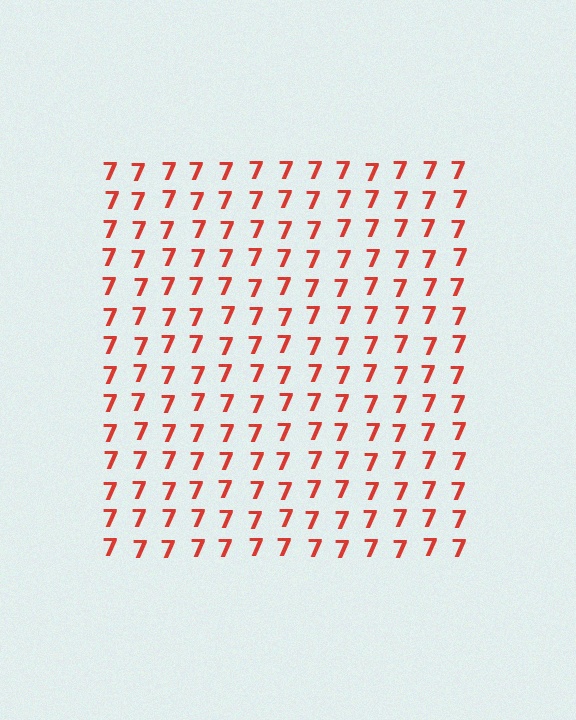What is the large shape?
The large shape is a square.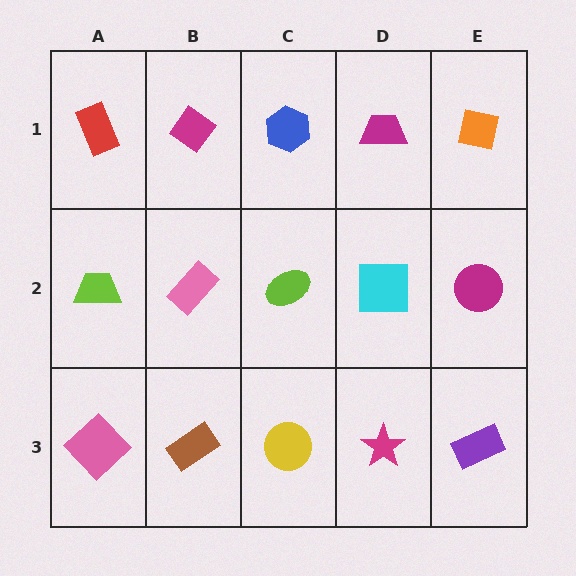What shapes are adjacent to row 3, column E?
A magenta circle (row 2, column E), a magenta star (row 3, column D).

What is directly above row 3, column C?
A lime ellipse.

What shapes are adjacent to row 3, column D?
A cyan square (row 2, column D), a yellow circle (row 3, column C), a purple rectangle (row 3, column E).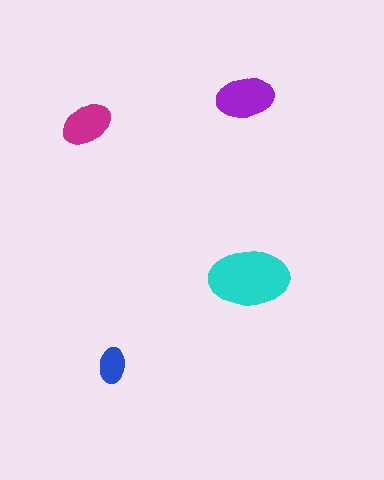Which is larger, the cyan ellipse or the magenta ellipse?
The cyan one.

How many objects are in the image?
There are 4 objects in the image.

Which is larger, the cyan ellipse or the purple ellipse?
The cyan one.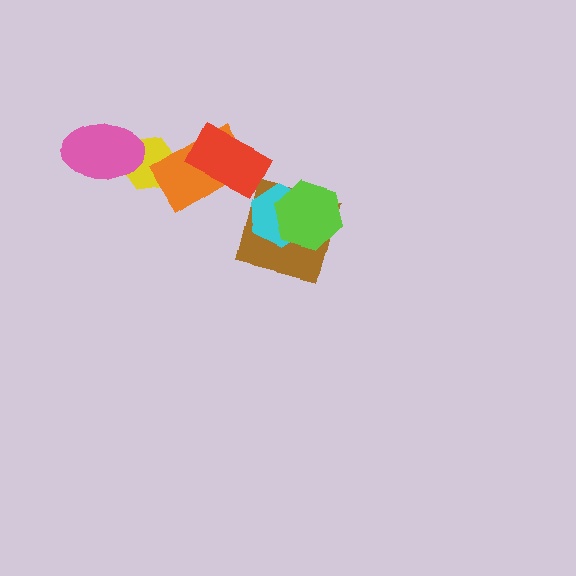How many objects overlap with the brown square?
2 objects overlap with the brown square.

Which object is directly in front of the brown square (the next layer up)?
The cyan hexagon is directly in front of the brown square.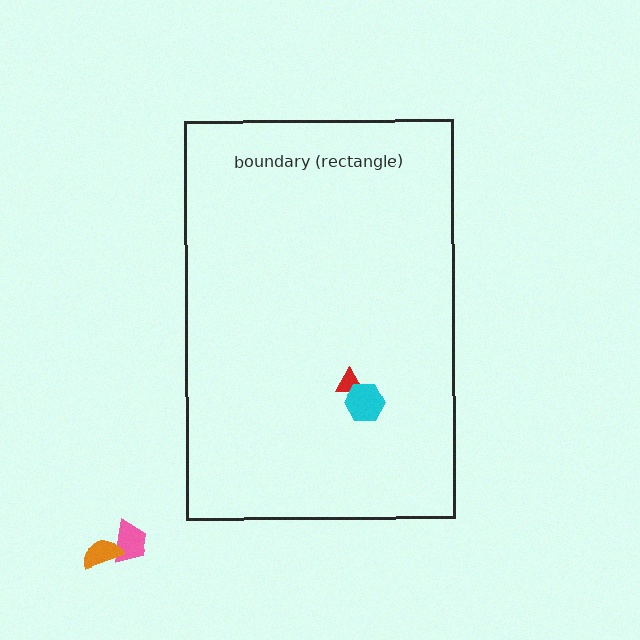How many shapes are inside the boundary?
2 inside, 2 outside.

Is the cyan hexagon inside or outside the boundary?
Inside.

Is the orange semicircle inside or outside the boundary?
Outside.